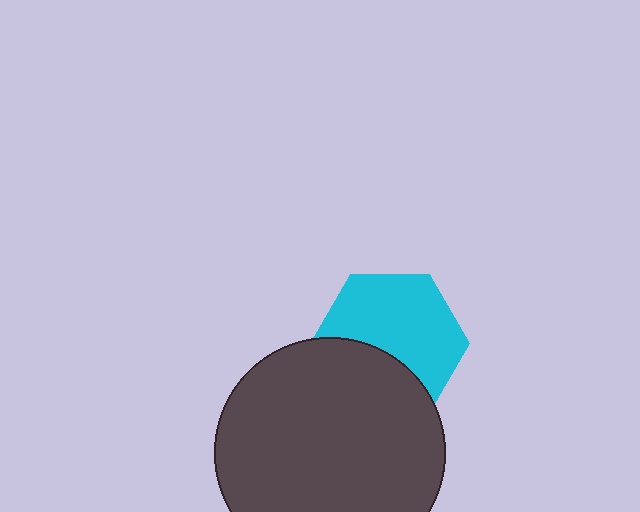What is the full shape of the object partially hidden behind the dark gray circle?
The partially hidden object is a cyan hexagon.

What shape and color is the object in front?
The object in front is a dark gray circle.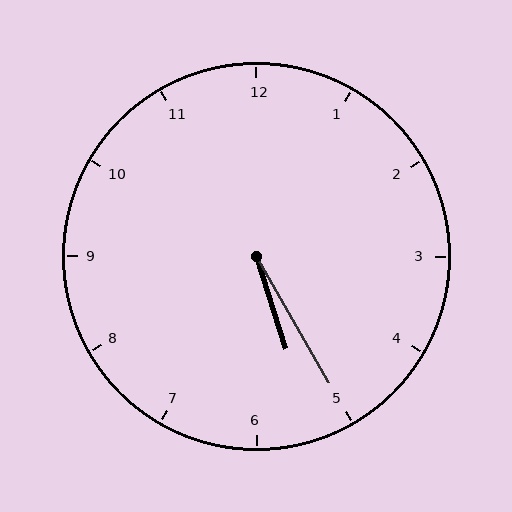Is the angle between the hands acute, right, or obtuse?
It is acute.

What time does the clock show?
5:25.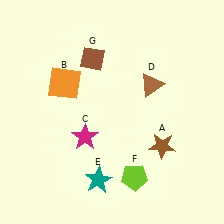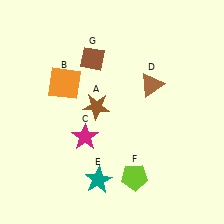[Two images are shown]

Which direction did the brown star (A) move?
The brown star (A) moved left.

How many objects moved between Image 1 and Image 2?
1 object moved between the two images.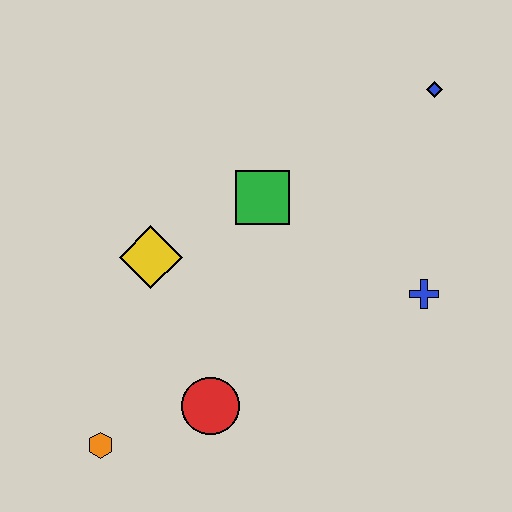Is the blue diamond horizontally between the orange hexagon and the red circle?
No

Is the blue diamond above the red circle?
Yes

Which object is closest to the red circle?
The orange hexagon is closest to the red circle.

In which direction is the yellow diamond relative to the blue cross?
The yellow diamond is to the left of the blue cross.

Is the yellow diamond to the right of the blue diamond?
No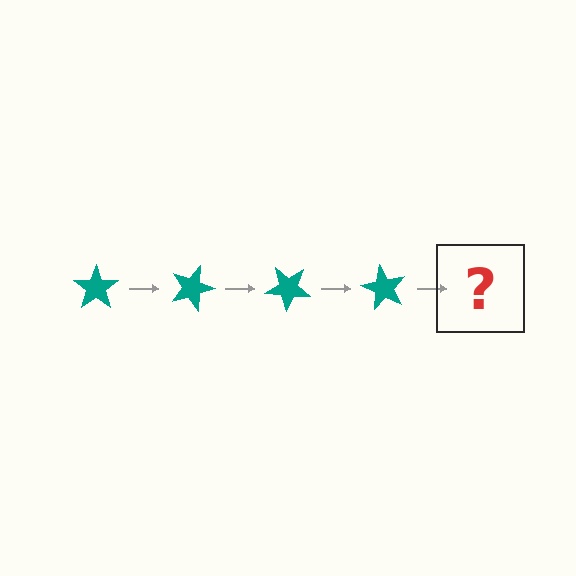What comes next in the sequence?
The next element should be a teal star rotated 80 degrees.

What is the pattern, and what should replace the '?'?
The pattern is that the star rotates 20 degrees each step. The '?' should be a teal star rotated 80 degrees.